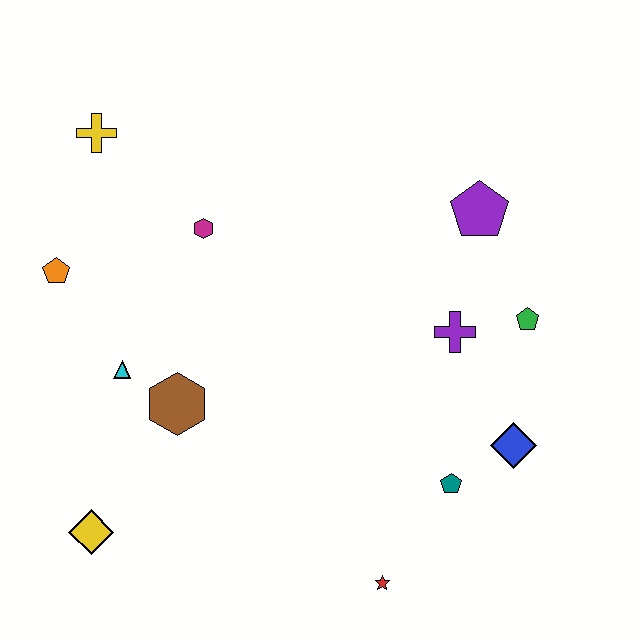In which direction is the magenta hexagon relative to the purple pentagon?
The magenta hexagon is to the left of the purple pentagon.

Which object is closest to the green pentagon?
The purple cross is closest to the green pentagon.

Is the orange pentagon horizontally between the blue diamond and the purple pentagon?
No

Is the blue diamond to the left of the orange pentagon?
No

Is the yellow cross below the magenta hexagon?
No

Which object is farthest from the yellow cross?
The red star is farthest from the yellow cross.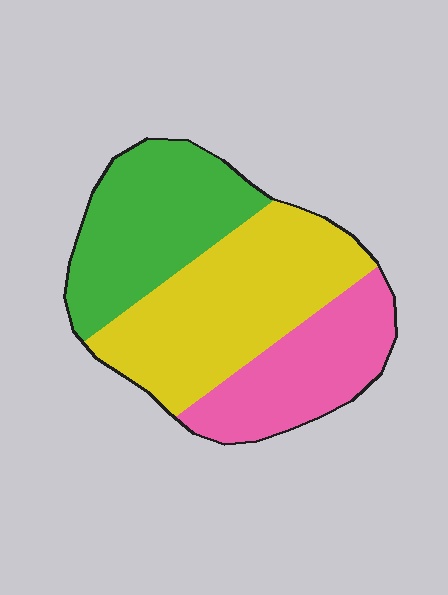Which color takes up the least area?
Pink, at roughly 25%.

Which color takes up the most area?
Yellow, at roughly 40%.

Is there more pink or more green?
Green.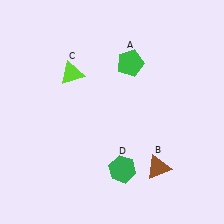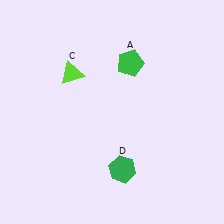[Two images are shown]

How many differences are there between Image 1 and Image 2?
There is 1 difference between the two images.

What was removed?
The brown triangle (B) was removed in Image 2.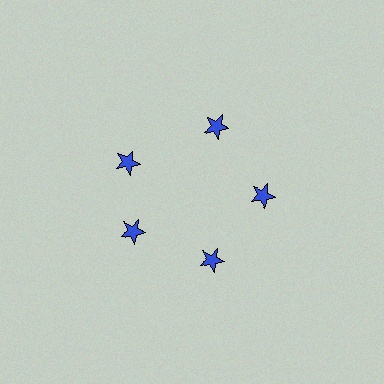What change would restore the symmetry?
The symmetry would be restored by rotating it back into even spacing with its neighbors so that all 5 stars sit at equal angles and equal distance from the center.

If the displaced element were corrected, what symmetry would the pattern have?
It would have 5-fold rotational symmetry — the pattern would map onto itself every 72 degrees.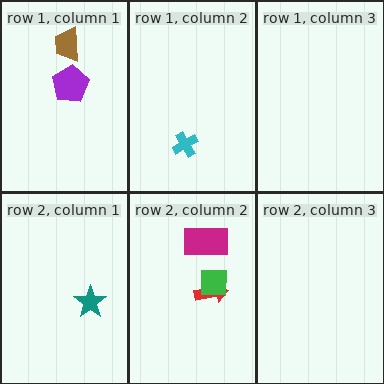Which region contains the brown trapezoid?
The row 1, column 1 region.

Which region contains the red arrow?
The row 2, column 2 region.